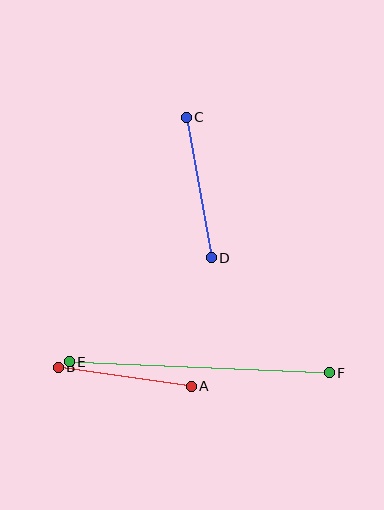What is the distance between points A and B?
The distance is approximately 134 pixels.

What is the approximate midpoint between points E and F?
The midpoint is at approximately (199, 367) pixels.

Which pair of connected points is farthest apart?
Points E and F are farthest apart.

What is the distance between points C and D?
The distance is approximately 143 pixels.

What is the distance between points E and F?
The distance is approximately 260 pixels.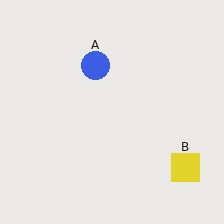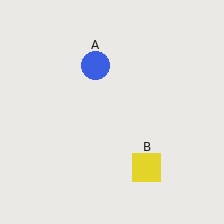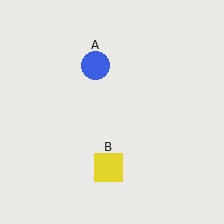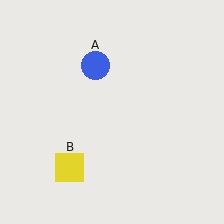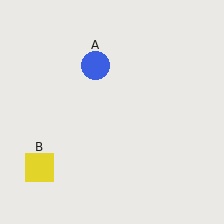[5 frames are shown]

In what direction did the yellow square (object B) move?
The yellow square (object B) moved left.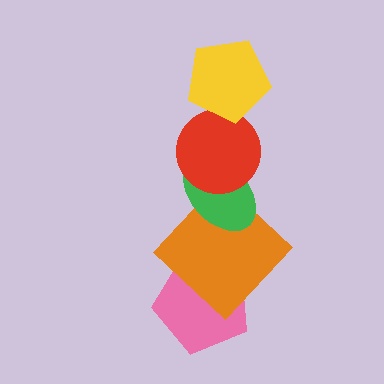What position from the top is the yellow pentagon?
The yellow pentagon is 1st from the top.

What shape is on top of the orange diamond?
The green ellipse is on top of the orange diamond.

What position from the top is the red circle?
The red circle is 2nd from the top.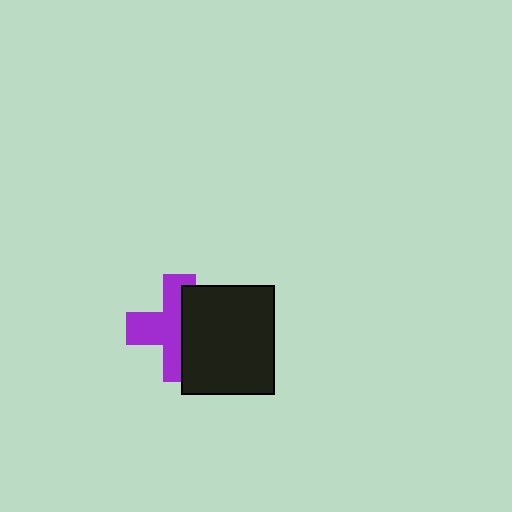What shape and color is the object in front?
The object in front is a black rectangle.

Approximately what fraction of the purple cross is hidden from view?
Roughly 44% of the purple cross is hidden behind the black rectangle.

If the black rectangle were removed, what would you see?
You would see the complete purple cross.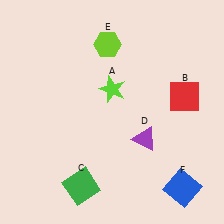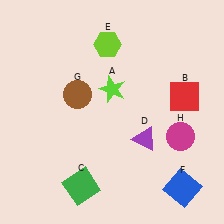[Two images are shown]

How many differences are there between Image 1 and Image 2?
There are 2 differences between the two images.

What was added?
A brown circle (G), a magenta circle (H) were added in Image 2.